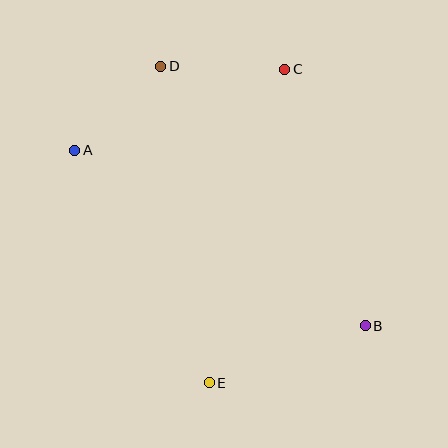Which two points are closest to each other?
Points A and D are closest to each other.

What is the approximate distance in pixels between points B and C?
The distance between B and C is approximately 269 pixels.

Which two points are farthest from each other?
Points A and B are farthest from each other.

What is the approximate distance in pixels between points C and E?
The distance between C and E is approximately 323 pixels.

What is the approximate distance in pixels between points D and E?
The distance between D and E is approximately 320 pixels.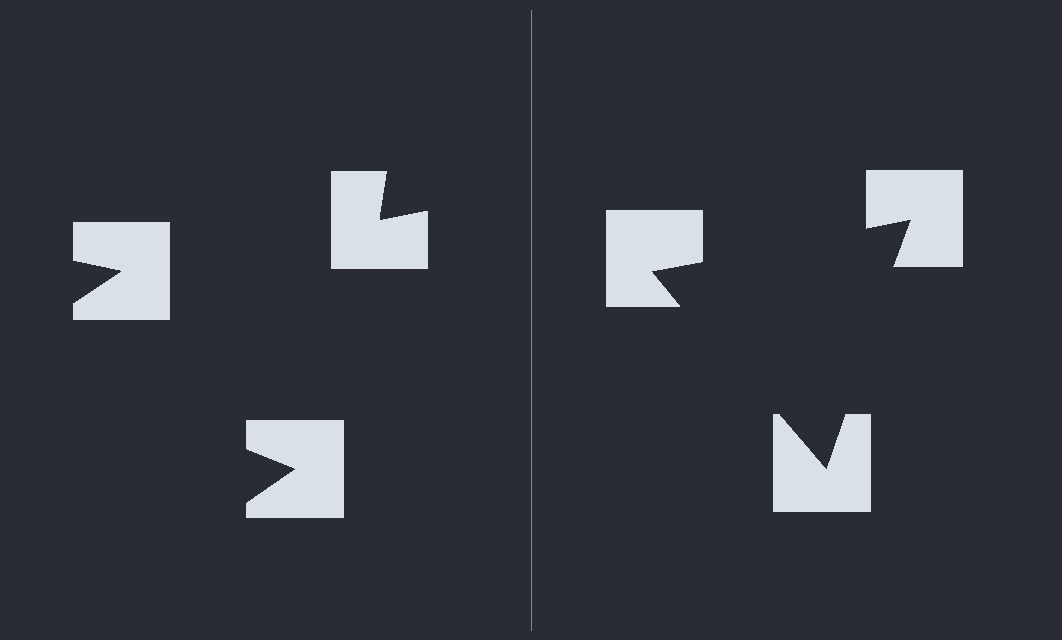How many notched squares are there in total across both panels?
6 — 3 on each side.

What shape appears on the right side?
An illusory triangle.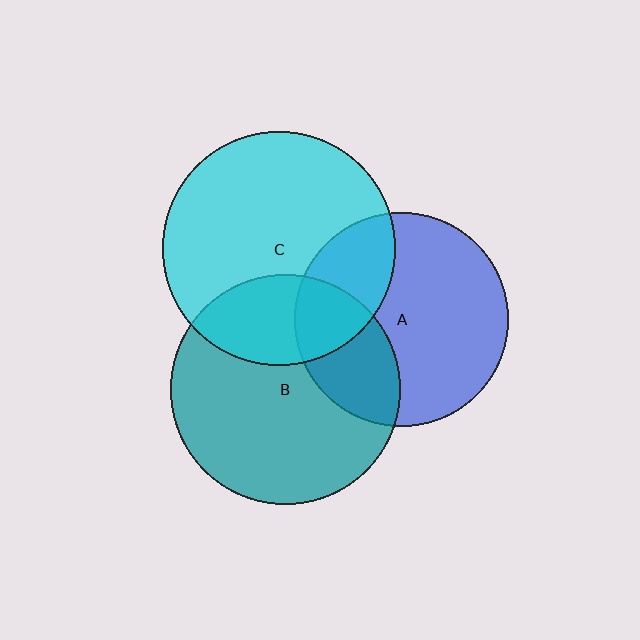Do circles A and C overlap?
Yes.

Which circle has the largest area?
Circle C (cyan).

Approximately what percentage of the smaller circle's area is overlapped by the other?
Approximately 25%.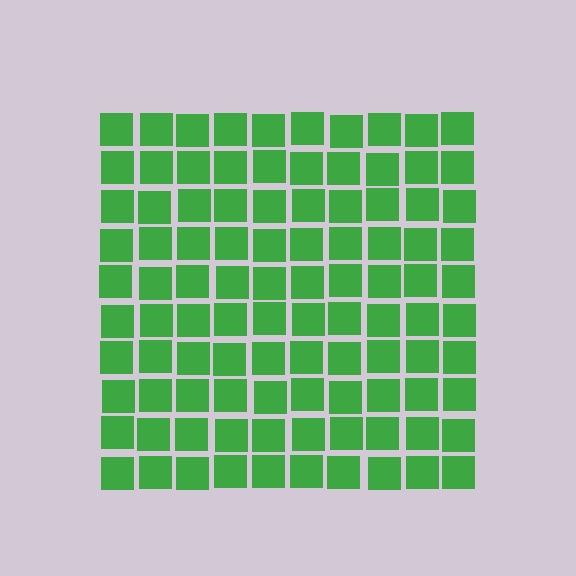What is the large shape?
The large shape is a square.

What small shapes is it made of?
It is made of small squares.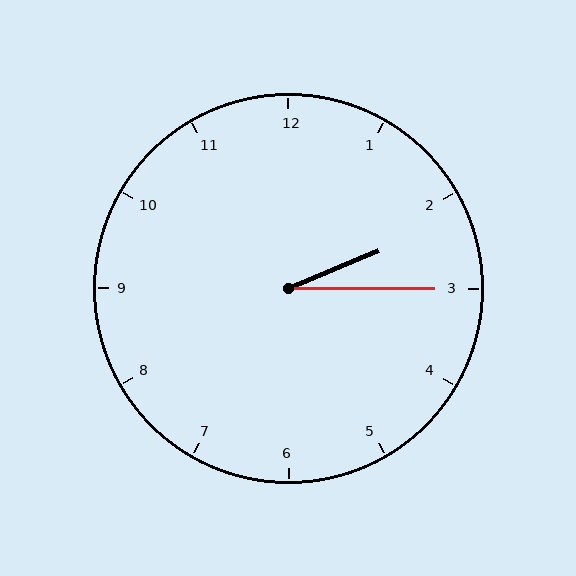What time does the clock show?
2:15.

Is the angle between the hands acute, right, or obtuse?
It is acute.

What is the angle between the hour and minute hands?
Approximately 22 degrees.